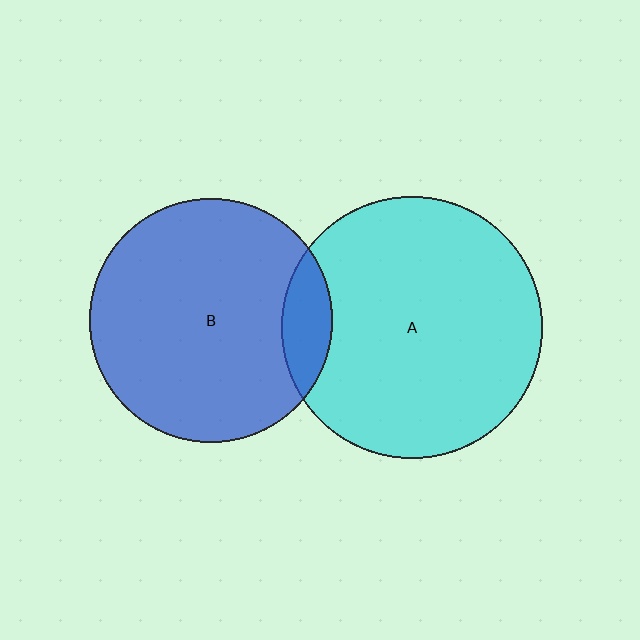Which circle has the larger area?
Circle A (cyan).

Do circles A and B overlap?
Yes.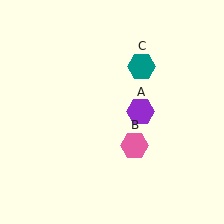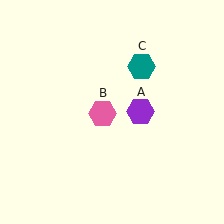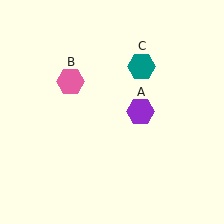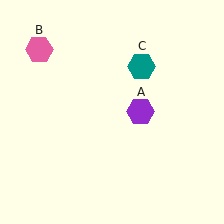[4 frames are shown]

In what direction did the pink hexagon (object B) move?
The pink hexagon (object B) moved up and to the left.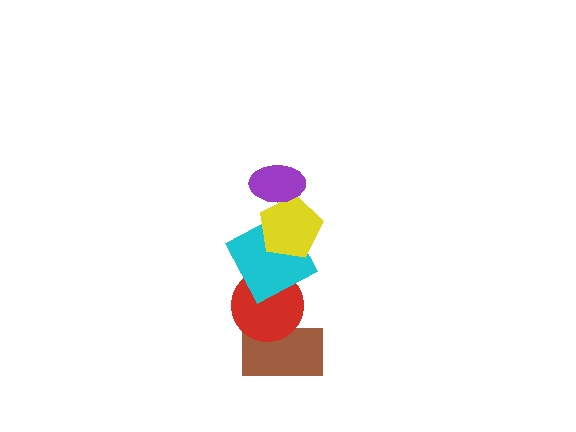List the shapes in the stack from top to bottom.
From top to bottom: the purple ellipse, the yellow pentagon, the cyan square, the red circle, the brown rectangle.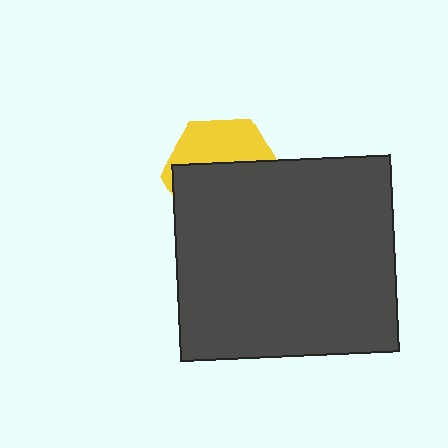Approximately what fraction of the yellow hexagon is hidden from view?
Roughly 62% of the yellow hexagon is hidden behind the dark gray rectangle.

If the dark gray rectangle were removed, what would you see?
You would see the complete yellow hexagon.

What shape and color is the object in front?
The object in front is a dark gray rectangle.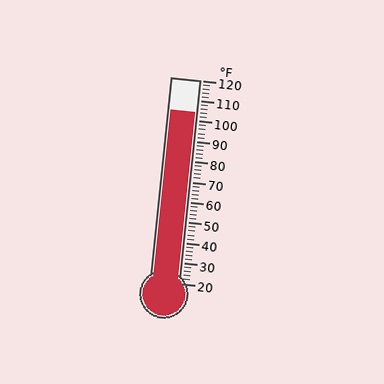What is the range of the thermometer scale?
The thermometer scale ranges from 20°F to 120°F.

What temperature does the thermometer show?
The thermometer shows approximately 104°F.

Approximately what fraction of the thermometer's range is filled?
The thermometer is filled to approximately 85% of its range.